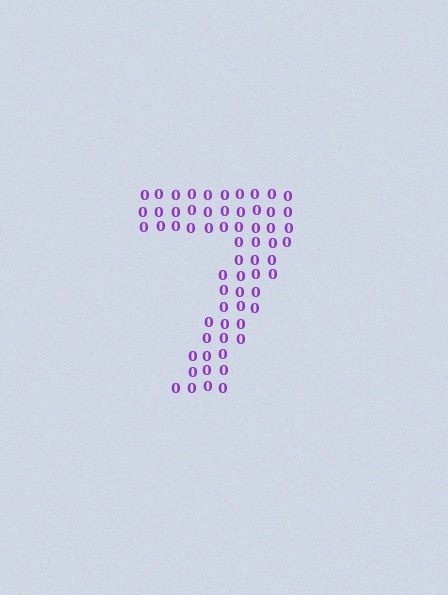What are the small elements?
The small elements are digit 0's.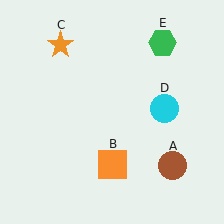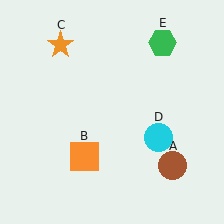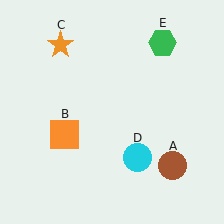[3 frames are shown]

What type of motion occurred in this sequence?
The orange square (object B), cyan circle (object D) rotated clockwise around the center of the scene.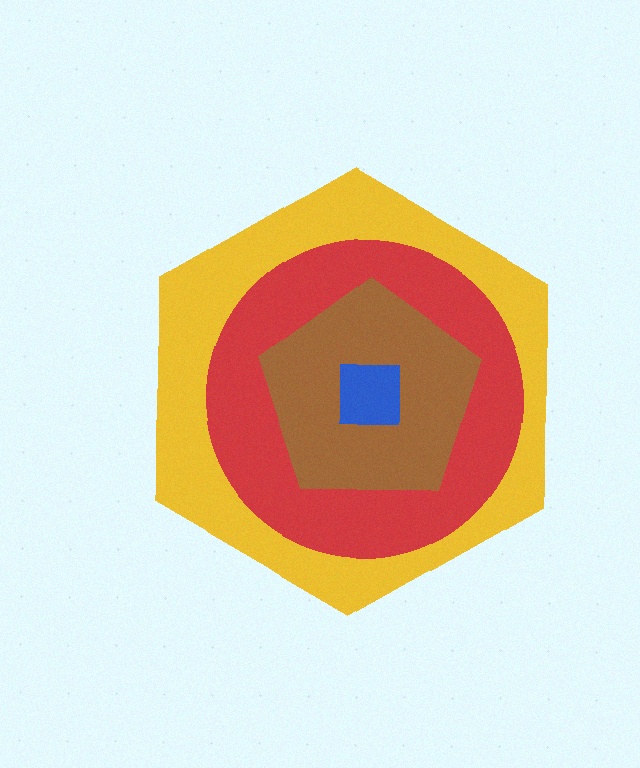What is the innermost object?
The blue square.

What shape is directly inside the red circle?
The brown pentagon.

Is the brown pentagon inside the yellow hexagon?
Yes.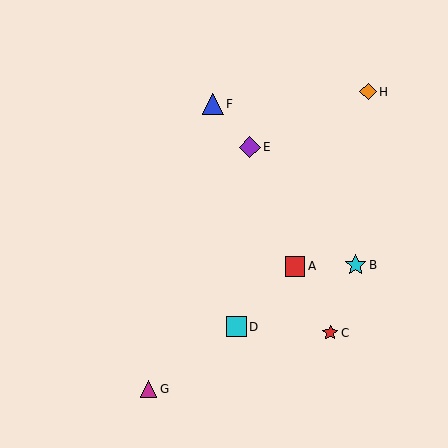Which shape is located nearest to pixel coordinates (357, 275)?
The cyan star (labeled B) at (356, 265) is nearest to that location.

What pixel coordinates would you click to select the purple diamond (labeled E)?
Click at (250, 147) to select the purple diamond E.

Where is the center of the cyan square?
The center of the cyan square is at (236, 327).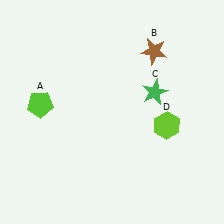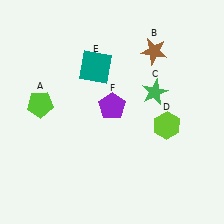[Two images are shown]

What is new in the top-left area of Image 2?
A teal square (E) was added in the top-left area of Image 2.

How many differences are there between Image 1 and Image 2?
There are 2 differences between the two images.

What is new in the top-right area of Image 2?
A purple pentagon (F) was added in the top-right area of Image 2.